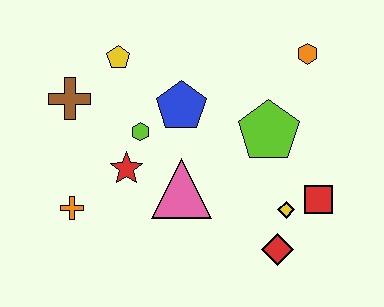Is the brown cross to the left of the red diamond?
Yes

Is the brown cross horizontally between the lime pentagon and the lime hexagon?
No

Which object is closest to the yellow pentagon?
The brown cross is closest to the yellow pentagon.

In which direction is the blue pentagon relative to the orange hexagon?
The blue pentagon is to the left of the orange hexagon.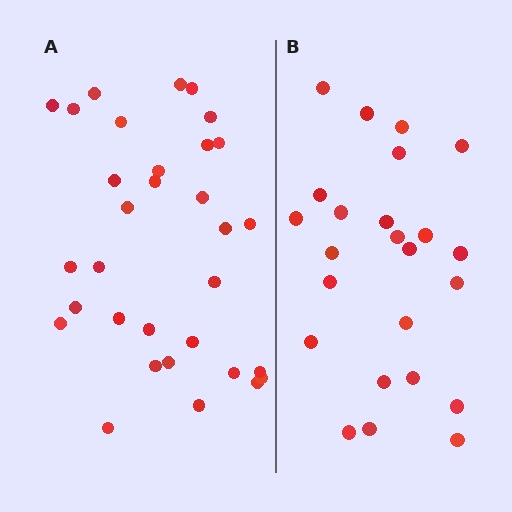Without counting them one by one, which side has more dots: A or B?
Region A (the left region) has more dots.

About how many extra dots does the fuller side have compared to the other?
Region A has roughly 8 or so more dots than region B.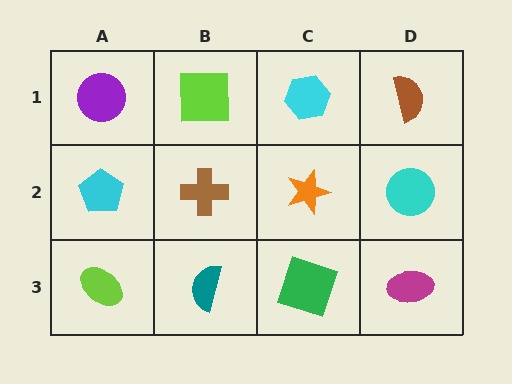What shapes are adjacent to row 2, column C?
A cyan hexagon (row 1, column C), a green square (row 3, column C), a brown cross (row 2, column B), a cyan circle (row 2, column D).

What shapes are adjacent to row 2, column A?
A purple circle (row 1, column A), a lime ellipse (row 3, column A), a brown cross (row 2, column B).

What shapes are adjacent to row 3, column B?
A brown cross (row 2, column B), a lime ellipse (row 3, column A), a green square (row 3, column C).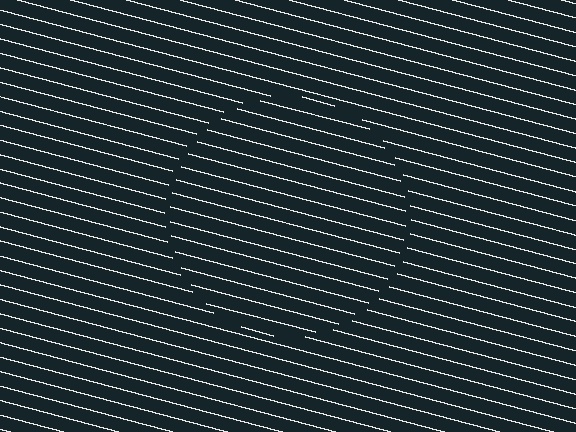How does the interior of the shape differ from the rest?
The interior of the shape contains the same grating, shifted by half a period — the contour is defined by the phase discontinuity where line-ends from the inner and outer gratings abut.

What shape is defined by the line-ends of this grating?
An illusory circle. The interior of the shape contains the same grating, shifted by half a period — the contour is defined by the phase discontinuity where line-ends from the inner and outer gratings abut.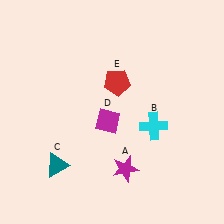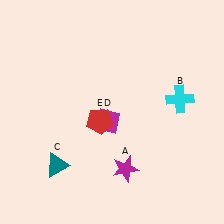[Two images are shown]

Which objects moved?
The objects that moved are: the cyan cross (B), the red pentagon (E).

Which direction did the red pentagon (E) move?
The red pentagon (E) moved down.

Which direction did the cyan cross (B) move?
The cyan cross (B) moved up.